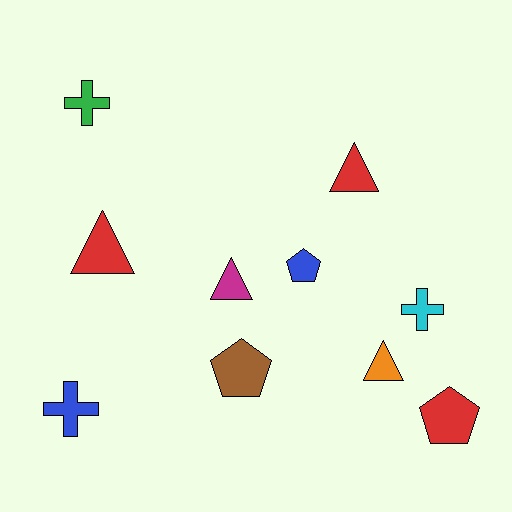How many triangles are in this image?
There are 4 triangles.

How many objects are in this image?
There are 10 objects.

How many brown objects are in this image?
There is 1 brown object.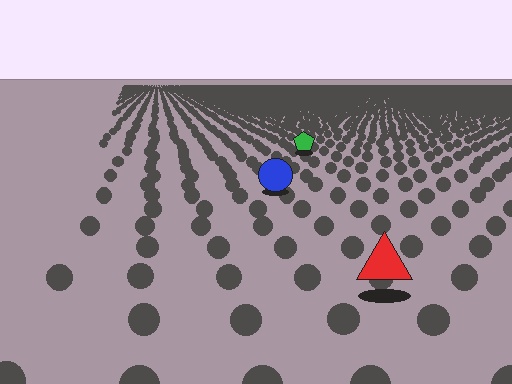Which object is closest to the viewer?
The red triangle is closest. The texture marks near it are larger and more spread out.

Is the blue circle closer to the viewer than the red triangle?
No. The red triangle is closer — you can tell from the texture gradient: the ground texture is coarser near it.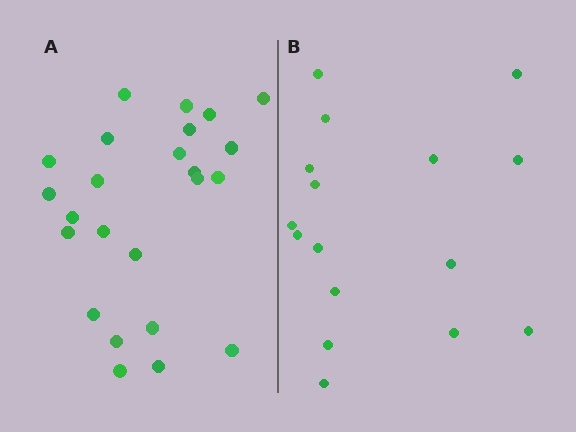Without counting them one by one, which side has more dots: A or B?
Region A (the left region) has more dots.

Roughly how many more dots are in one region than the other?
Region A has roughly 8 or so more dots than region B.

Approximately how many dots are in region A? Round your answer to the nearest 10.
About 20 dots. (The exact count is 24, which rounds to 20.)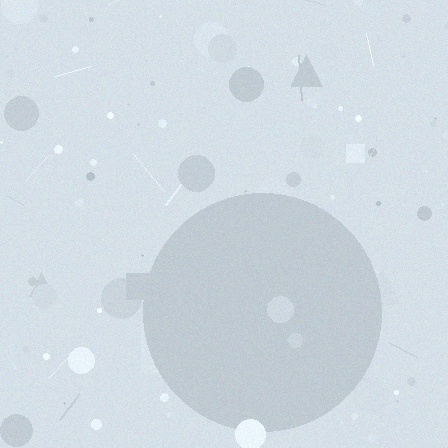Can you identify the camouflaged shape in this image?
The camouflaged shape is a circle.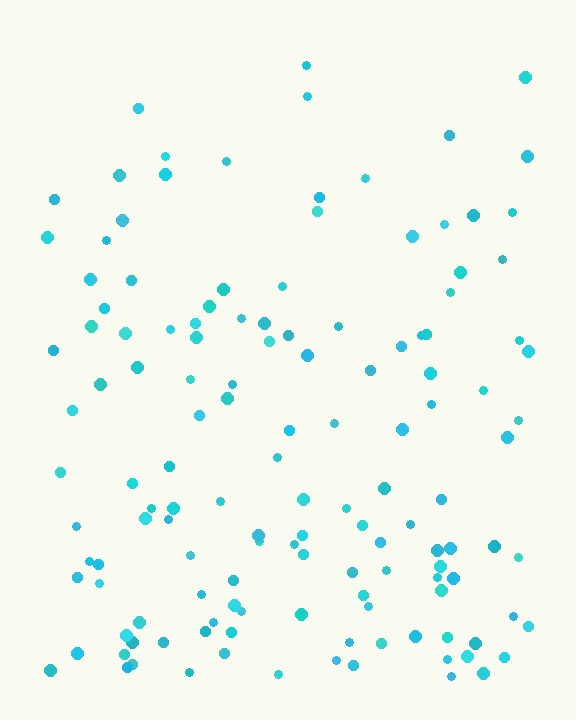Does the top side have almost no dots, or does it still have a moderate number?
Still a moderate number, just noticeably fewer than the bottom.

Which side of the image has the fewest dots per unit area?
The top.